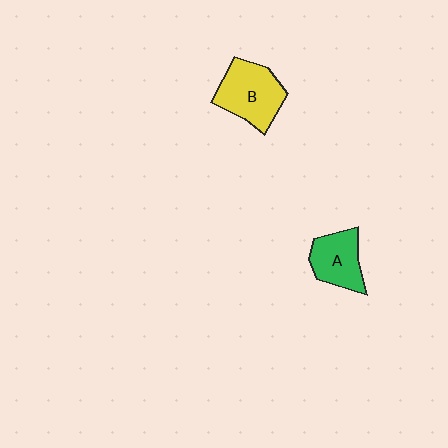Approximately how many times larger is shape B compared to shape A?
Approximately 1.3 times.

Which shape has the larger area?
Shape B (yellow).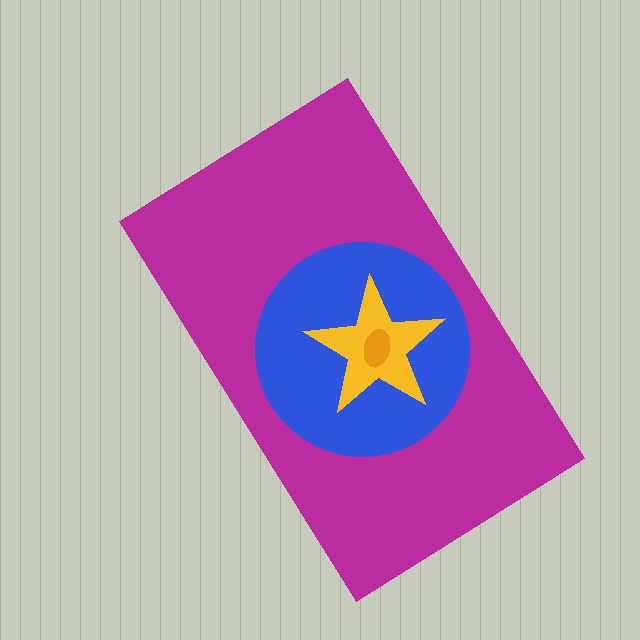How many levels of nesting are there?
4.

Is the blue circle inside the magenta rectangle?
Yes.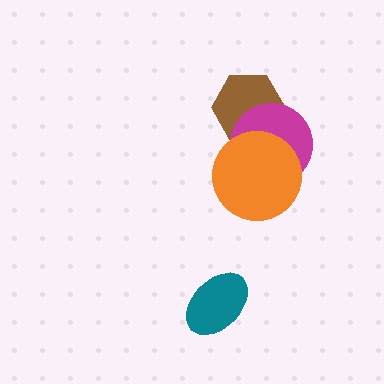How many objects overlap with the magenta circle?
2 objects overlap with the magenta circle.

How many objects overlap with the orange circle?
2 objects overlap with the orange circle.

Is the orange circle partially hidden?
No, no other shape covers it.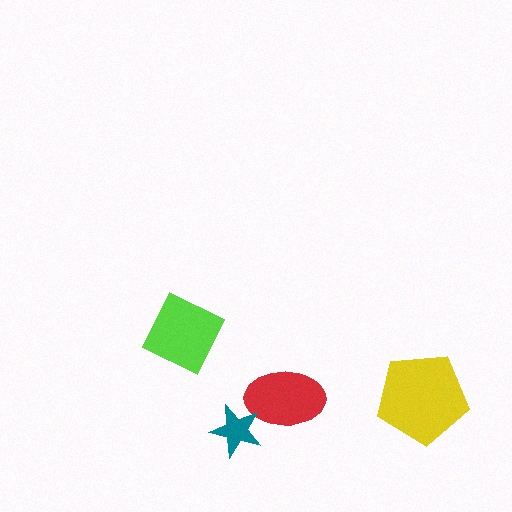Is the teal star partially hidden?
No, no other shape covers it.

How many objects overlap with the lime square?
0 objects overlap with the lime square.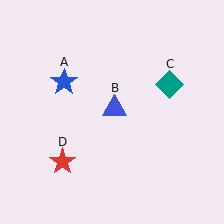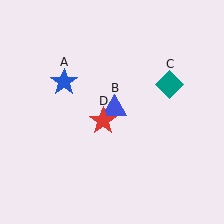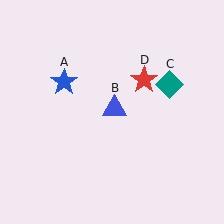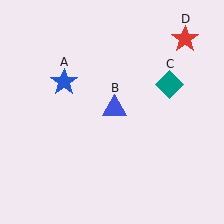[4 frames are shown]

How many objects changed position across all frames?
1 object changed position: red star (object D).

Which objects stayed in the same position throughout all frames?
Blue star (object A) and blue triangle (object B) and teal diamond (object C) remained stationary.